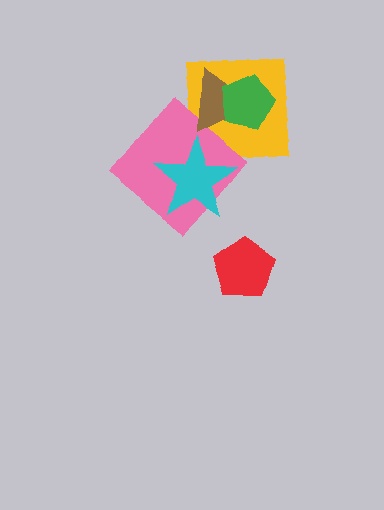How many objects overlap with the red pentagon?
0 objects overlap with the red pentagon.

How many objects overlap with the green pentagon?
2 objects overlap with the green pentagon.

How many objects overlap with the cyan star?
2 objects overlap with the cyan star.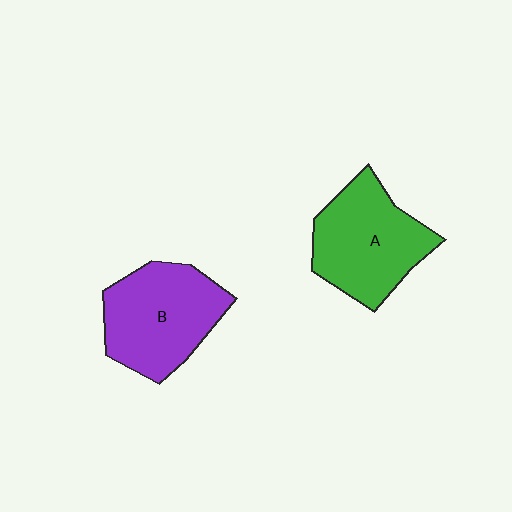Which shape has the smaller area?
Shape A (green).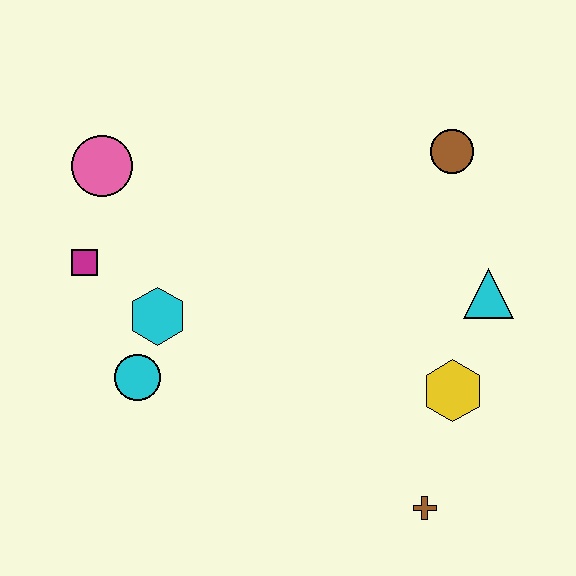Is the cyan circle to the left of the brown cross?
Yes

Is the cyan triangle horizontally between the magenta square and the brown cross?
No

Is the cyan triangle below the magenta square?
Yes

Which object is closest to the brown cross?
The yellow hexagon is closest to the brown cross.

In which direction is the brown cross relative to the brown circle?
The brown cross is below the brown circle.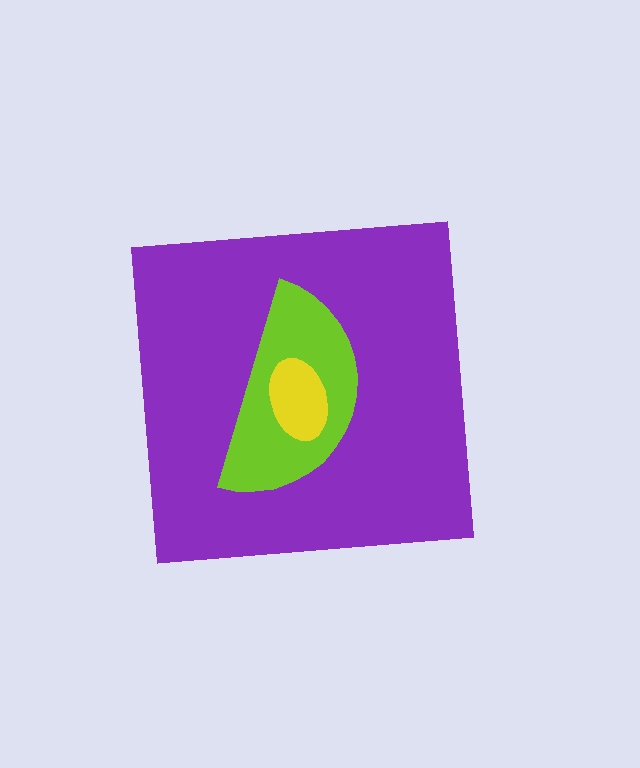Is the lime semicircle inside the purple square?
Yes.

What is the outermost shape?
The purple square.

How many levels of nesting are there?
3.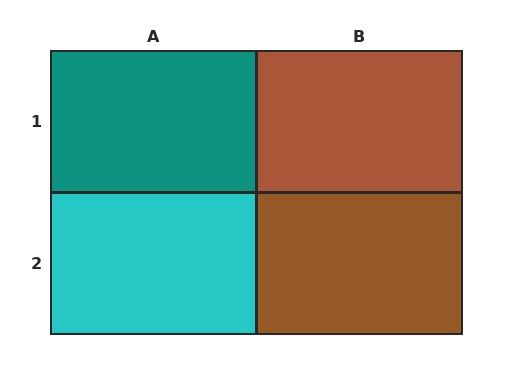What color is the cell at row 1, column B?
Brown.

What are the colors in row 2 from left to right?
Cyan, brown.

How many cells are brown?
2 cells are brown.